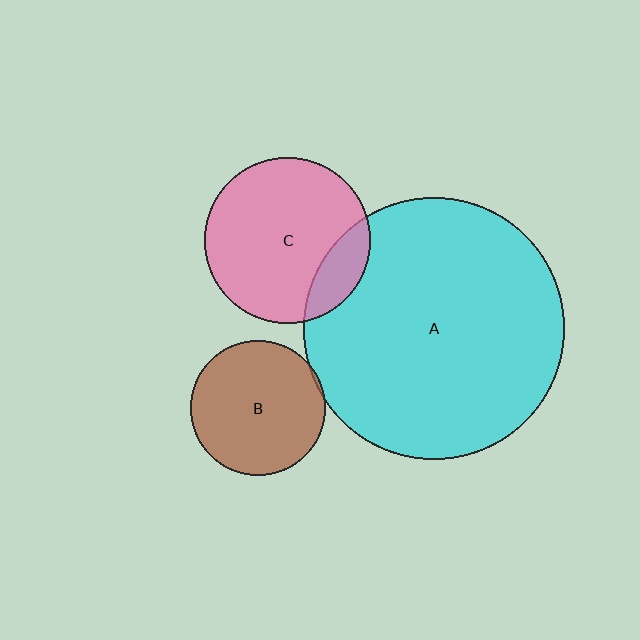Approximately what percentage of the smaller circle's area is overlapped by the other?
Approximately 5%.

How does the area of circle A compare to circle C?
Approximately 2.5 times.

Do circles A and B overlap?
Yes.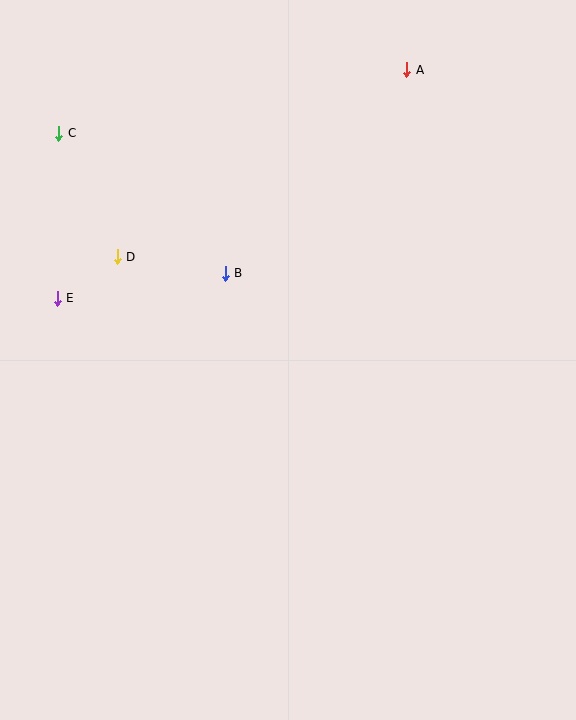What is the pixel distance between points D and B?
The distance between D and B is 109 pixels.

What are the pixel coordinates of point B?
Point B is at (225, 273).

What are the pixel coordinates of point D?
Point D is at (117, 257).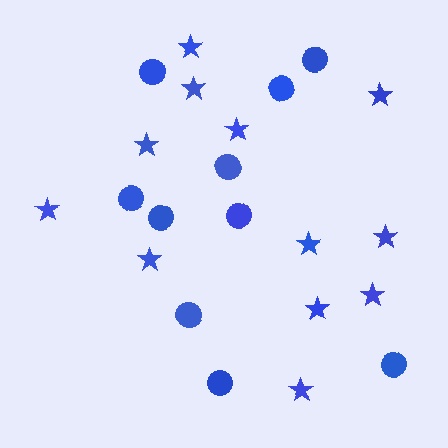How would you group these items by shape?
There are 2 groups: one group of stars (12) and one group of circles (10).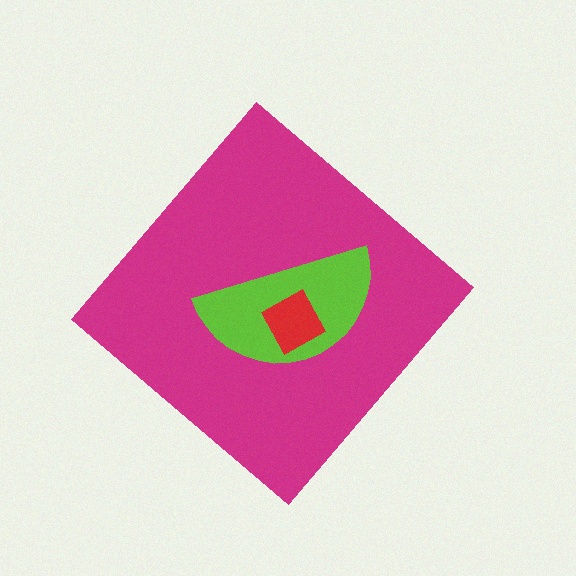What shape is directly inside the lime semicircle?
The red square.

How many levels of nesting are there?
3.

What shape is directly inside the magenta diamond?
The lime semicircle.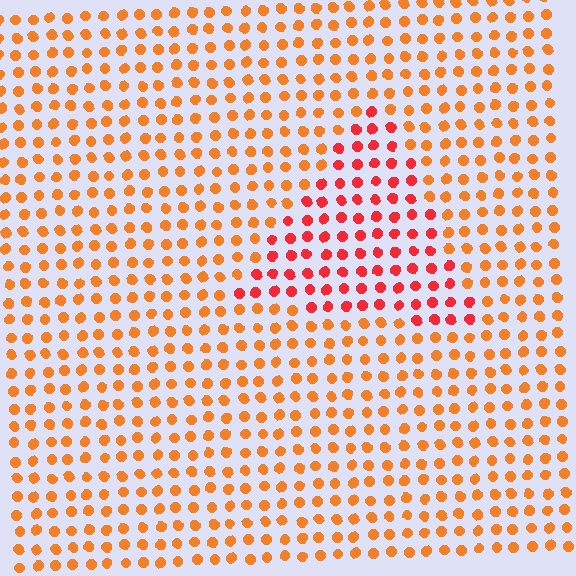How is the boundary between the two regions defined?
The boundary is defined purely by a slight shift in hue (about 31 degrees). Spacing, size, and orientation are identical on both sides.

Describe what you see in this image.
The image is filled with small orange elements in a uniform arrangement. A triangle-shaped region is visible where the elements are tinted to a slightly different hue, forming a subtle color boundary.